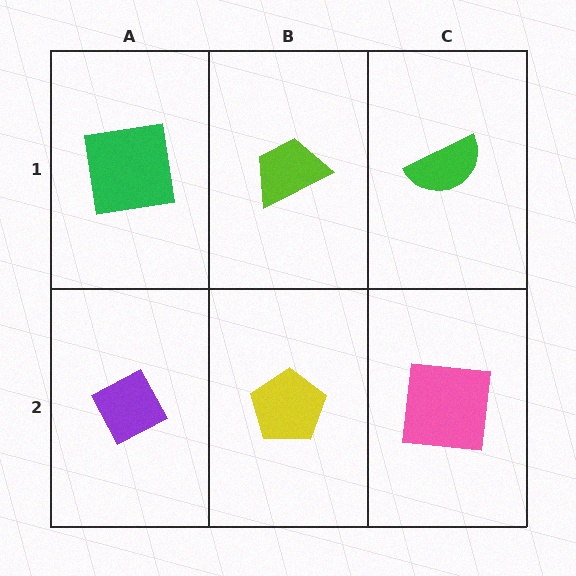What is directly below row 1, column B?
A yellow pentagon.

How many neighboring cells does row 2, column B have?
3.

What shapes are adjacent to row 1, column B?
A yellow pentagon (row 2, column B), a green square (row 1, column A), a green semicircle (row 1, column C).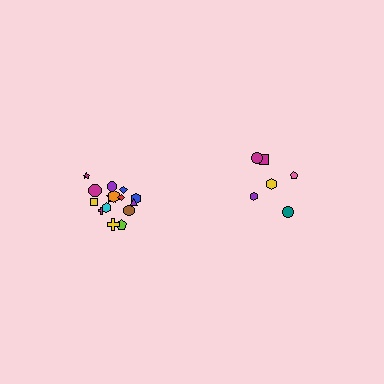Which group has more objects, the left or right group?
The left group.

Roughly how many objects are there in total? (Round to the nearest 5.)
Roughly 20 objects in total.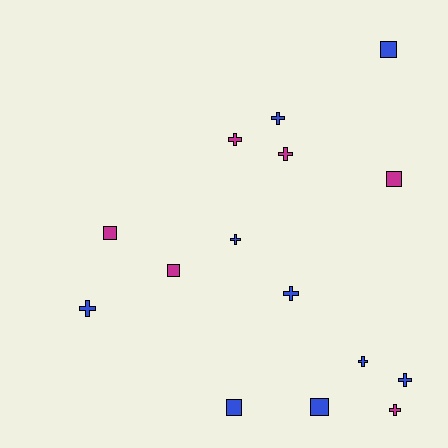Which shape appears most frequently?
Cross, with 9 objects.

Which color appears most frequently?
Blue, with 9 objects.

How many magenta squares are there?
There are 3 magenta squares.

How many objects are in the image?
There are 15 objects.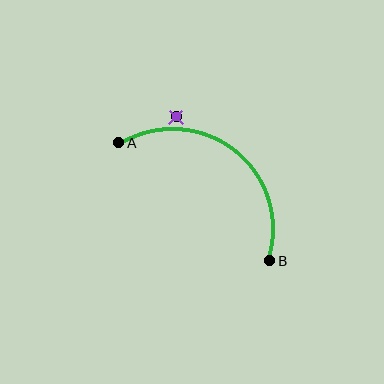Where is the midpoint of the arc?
The arc midpoint is the point on the curve farthest from the straight line joining A and B. It sits above and to the right of that line.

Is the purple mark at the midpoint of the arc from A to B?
No — the purple mark does not lie on the arc at all. It sits slightly outside the curve.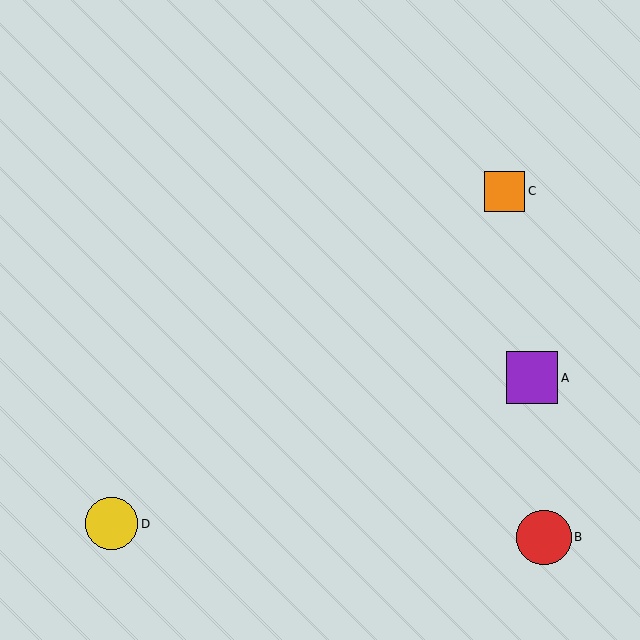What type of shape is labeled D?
Shape D is a yellow circle.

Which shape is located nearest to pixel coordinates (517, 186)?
The orange square (labeled C) at (505, 191) is nearest to that location.